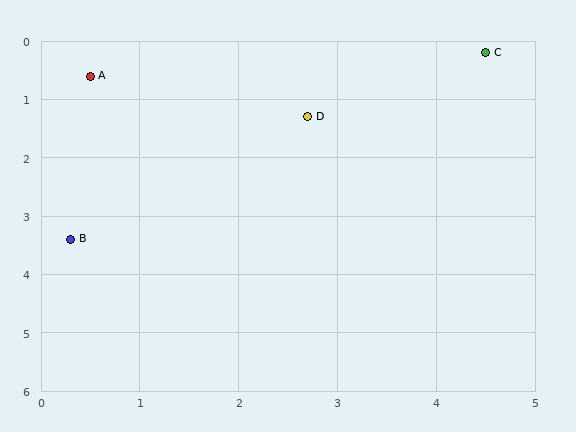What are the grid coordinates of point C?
Point C is at approximately (4.5, 0.2).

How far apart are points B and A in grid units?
Points B and A are about 2.8 grid units apart.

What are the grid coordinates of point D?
Point D is at approximately (2.7, 1.3).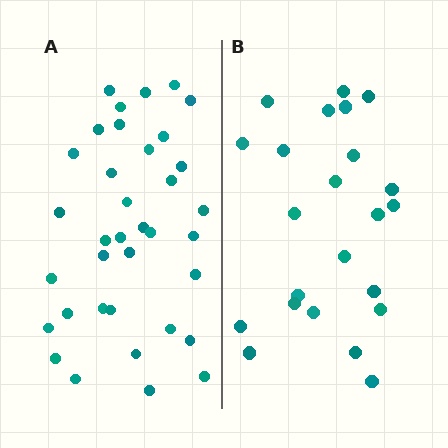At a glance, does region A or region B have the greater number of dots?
Region A (the left region) has more dots.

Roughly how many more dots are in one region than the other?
Region A has approximately 15 more dots than region B.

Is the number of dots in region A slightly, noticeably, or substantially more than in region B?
Region A has substantially more. The ratio is roughly 1.6 to 1.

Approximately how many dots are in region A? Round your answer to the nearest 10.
About 40 dots. (The exact count is 36, which rounds to 40.)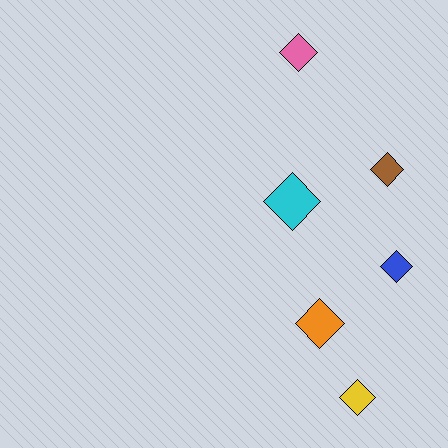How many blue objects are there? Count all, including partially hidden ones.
There is 1 blue object.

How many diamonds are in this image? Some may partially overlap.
There are 6 diamonds.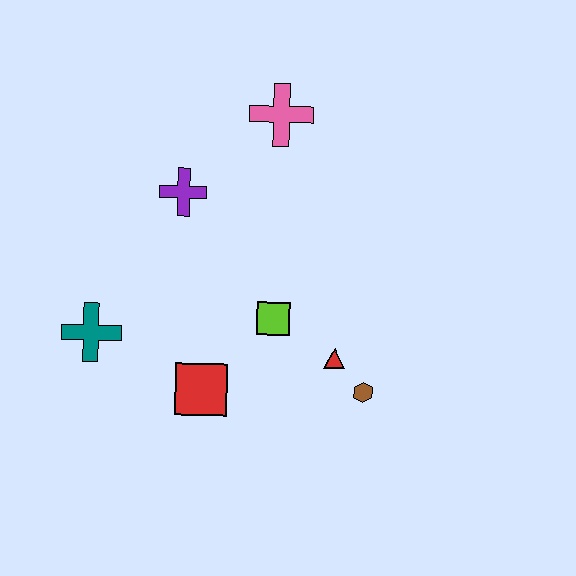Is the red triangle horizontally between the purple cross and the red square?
No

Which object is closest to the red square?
The lime square is closest to the red square.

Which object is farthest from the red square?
The pink cross is farthest from the red square.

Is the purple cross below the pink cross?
Yes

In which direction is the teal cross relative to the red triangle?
The teal cross is to the left of the red triangle.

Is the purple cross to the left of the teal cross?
No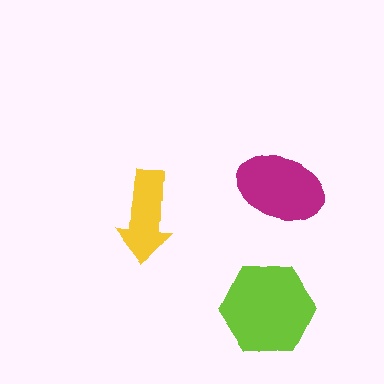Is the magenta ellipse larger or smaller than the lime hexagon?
Smaller.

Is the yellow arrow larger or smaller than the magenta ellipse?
Smaller.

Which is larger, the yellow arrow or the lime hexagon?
The lime hexagon.